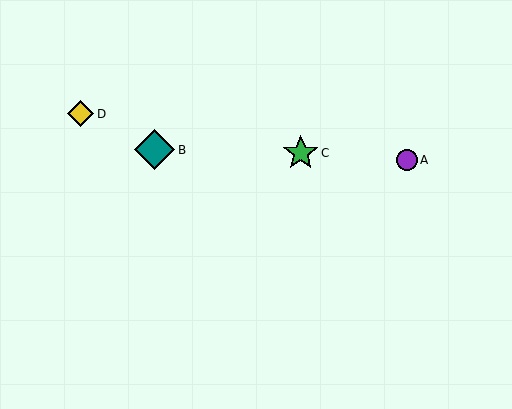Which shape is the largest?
The teal diamond (labeled B) is the largest.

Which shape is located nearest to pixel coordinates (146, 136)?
The teal diamond (labeled B) at (155, 150) is nearest to that location.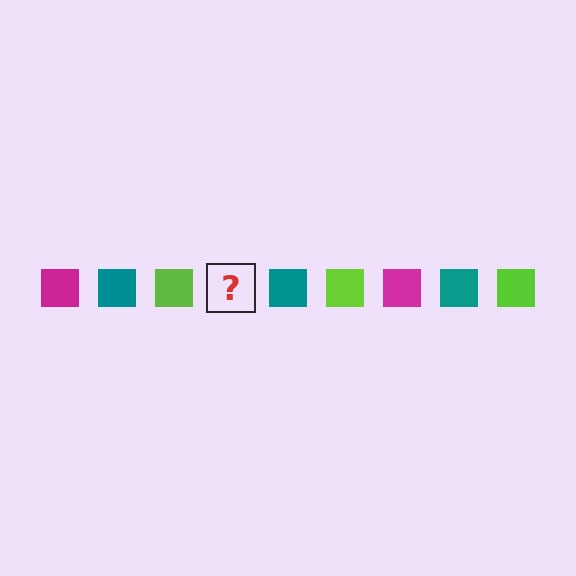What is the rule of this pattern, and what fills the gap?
The rule is that the pattern cycles through magenta, teal, lime squares. The gap should be filled with a magenta square.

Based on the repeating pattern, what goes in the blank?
The blank should be a magenta square.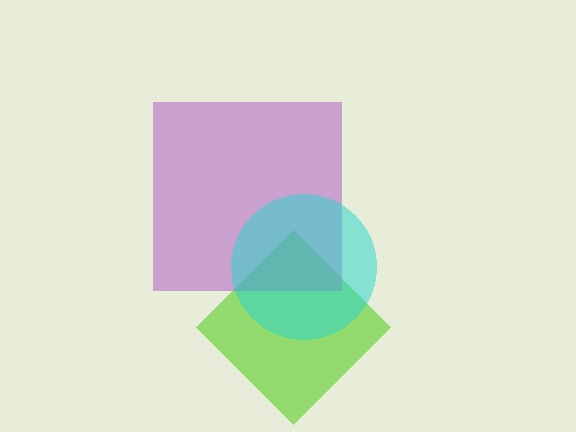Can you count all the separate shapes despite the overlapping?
Yes, there are 3 separate shapes.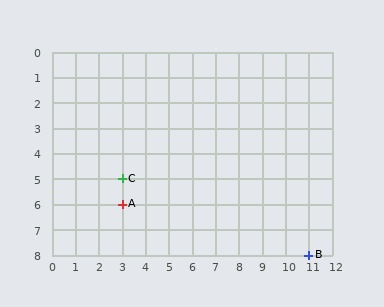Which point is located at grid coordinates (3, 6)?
Point A is at (3, 6).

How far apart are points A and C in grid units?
Points A and C are 1 row apart.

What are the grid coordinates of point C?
Point C is at grid coordinates (3, 5).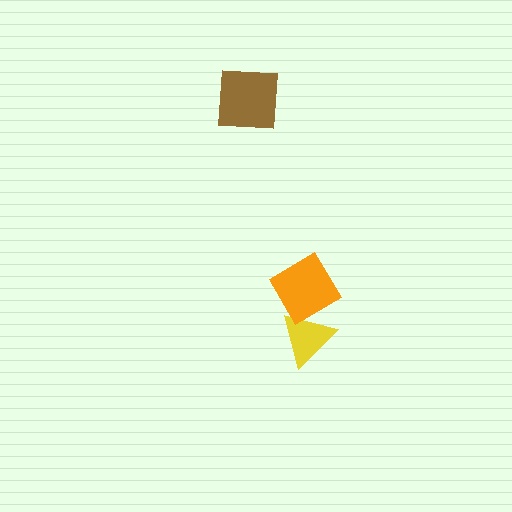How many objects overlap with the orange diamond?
1 object overlaps with the orange diamond.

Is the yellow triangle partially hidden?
Yes, it is partially covered by another shape.